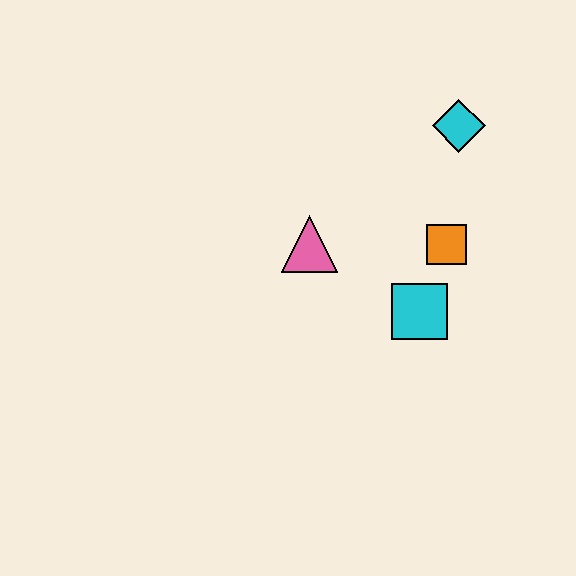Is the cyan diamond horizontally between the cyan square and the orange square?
No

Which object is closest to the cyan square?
The orange square is closest to the cyan square.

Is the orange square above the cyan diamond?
No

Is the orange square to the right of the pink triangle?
Yes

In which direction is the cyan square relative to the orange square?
The cyan square is below the orange square.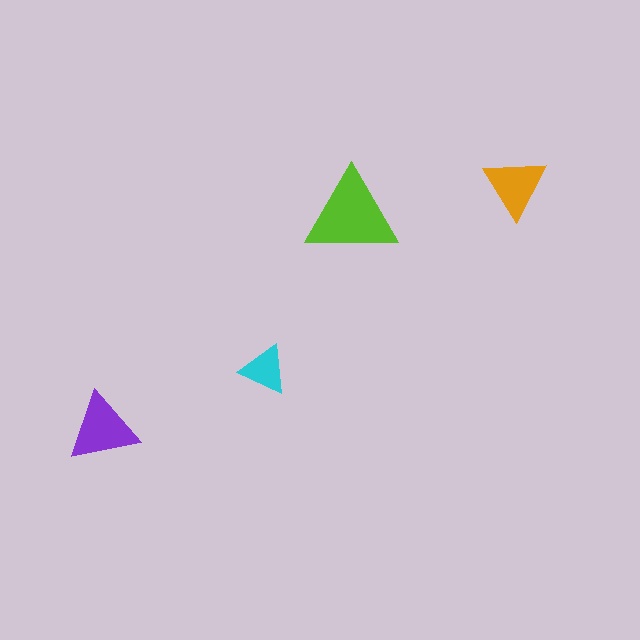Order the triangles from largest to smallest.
the lime one, the purple one, the orange one, the cyan one.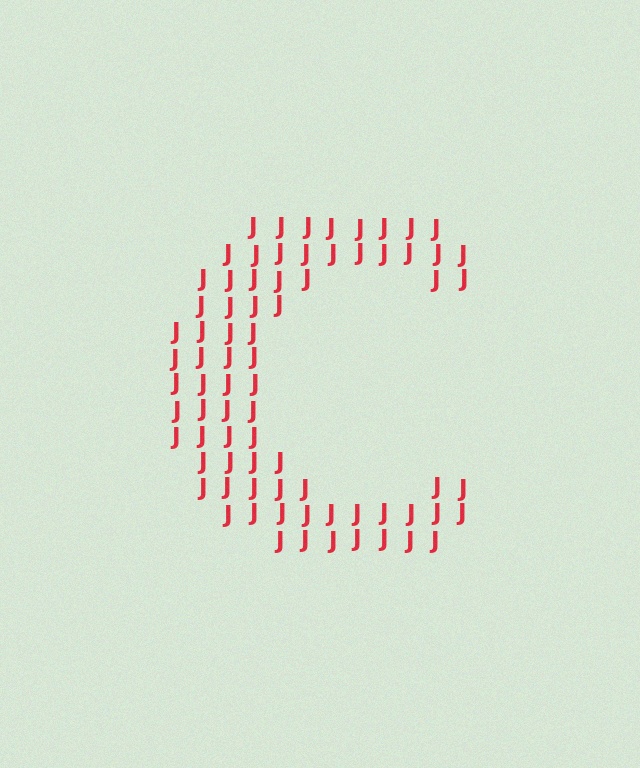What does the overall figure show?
The overall figure shows the letter C.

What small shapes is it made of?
It is made of small letter J's.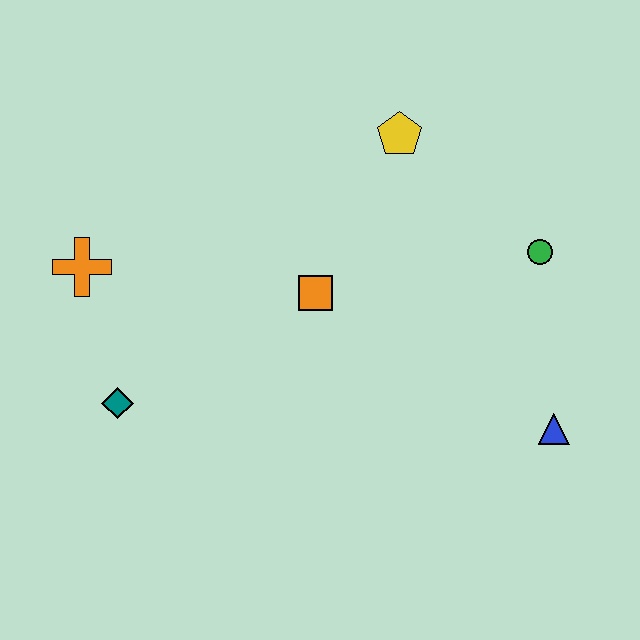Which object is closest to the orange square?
The yellow pentagon is closest to the orange square.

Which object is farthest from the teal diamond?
The green circle is farthest from the teal diamond.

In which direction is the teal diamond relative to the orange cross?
The teal diamond is below the orange cross.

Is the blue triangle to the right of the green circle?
Yes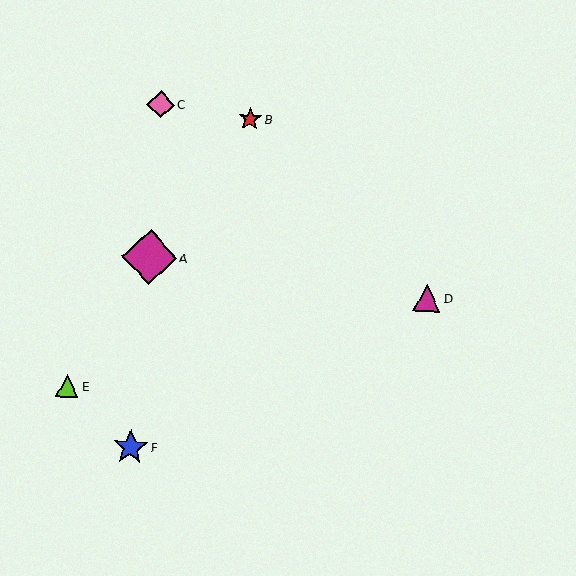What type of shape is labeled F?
Shape F is a blue star.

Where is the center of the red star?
The center of the red star is at (250, 119).